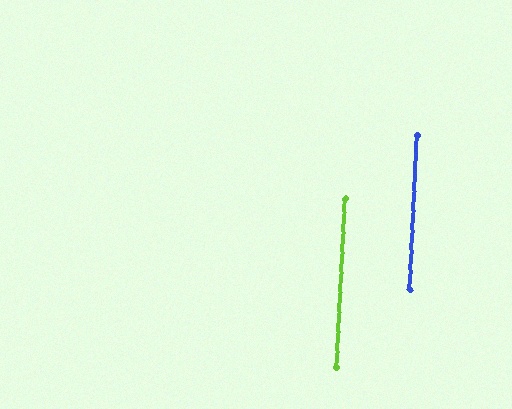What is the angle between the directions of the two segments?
Approximately 0 degrees.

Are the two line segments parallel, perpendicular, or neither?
Parallel — their directions differ by only 0.0°.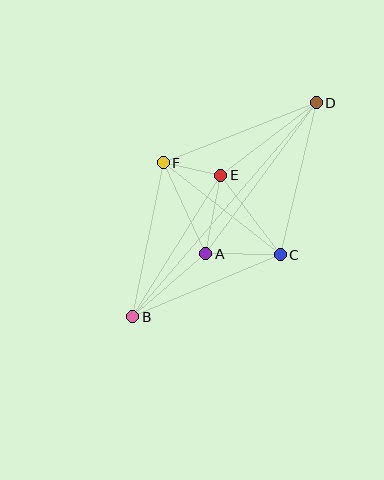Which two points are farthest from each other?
Points B and D are farthest from each other.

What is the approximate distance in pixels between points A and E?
The distance between A and E is approximately 80 pixels.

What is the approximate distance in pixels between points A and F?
The distance between A and F is approximately 101 pixels.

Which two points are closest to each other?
Points E and F are closest to each other.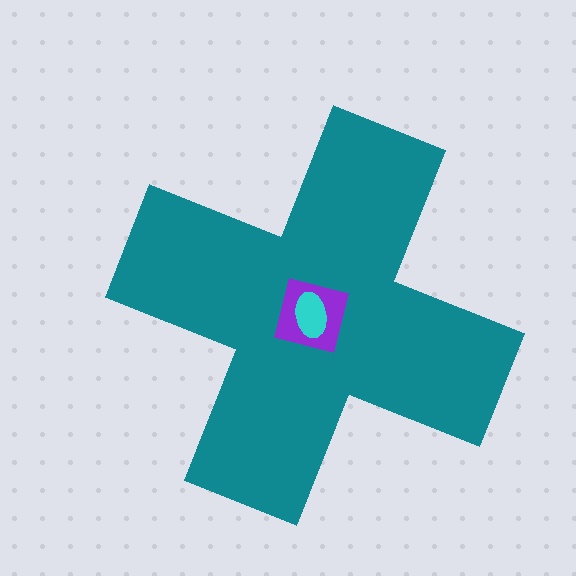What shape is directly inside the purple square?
The cyan ellipse.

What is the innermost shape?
The cyan ellipse.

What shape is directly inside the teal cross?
The purple square.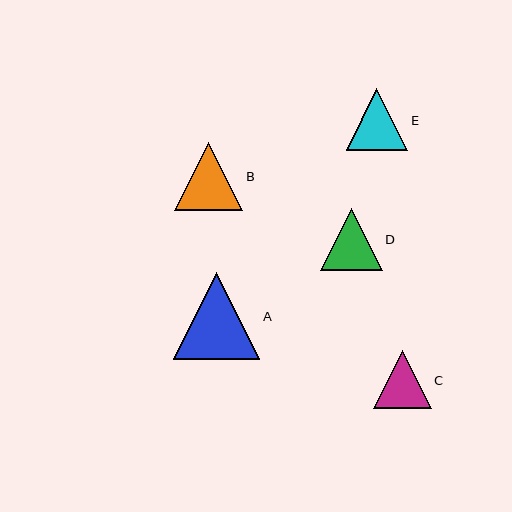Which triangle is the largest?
Triangle A is the largest with a size of approximately 87 pixels.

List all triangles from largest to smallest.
From largest to smallest: A, B, D, E, C.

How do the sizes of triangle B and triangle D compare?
Triangle B and triangle D are approximately the same size.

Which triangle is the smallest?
Triangle C is the smallest with a size of approximately 57 pixels.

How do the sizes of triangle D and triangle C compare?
Triangle D and triangle C are approximately the same size.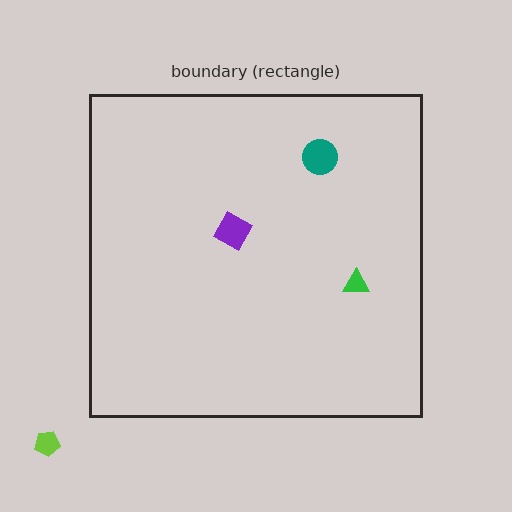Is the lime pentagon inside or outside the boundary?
Outside.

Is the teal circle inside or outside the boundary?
Inside.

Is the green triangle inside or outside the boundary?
Inside.